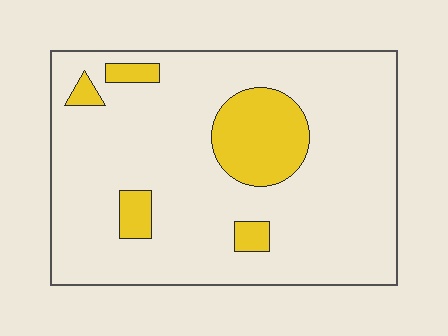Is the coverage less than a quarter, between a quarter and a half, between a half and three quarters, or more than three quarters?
Less than a quarter.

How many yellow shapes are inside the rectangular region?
5.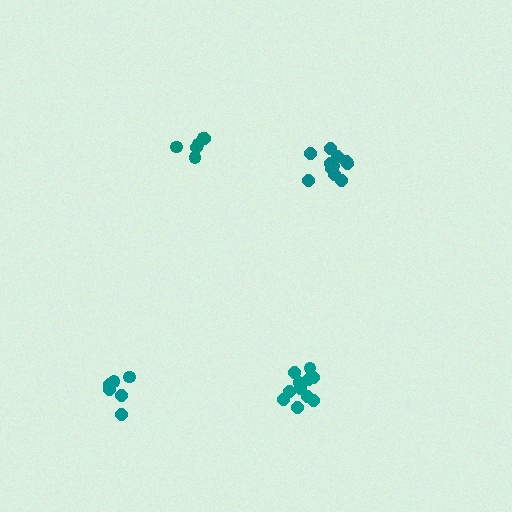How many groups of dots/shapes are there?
There are 4 groups.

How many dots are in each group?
Group 1: 6 dots, Group 2: 11 dots, Group 3: 11 dots, Group 4: 6 dots (34 total).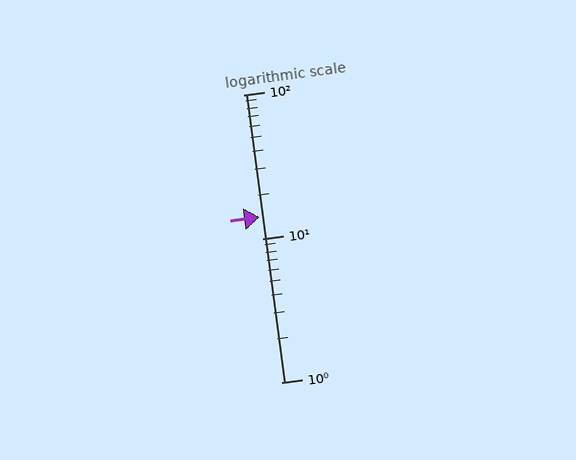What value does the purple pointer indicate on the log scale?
The pointer indicates approximately 14.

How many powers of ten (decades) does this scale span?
The scale spans 2 decades, from 1 to 100.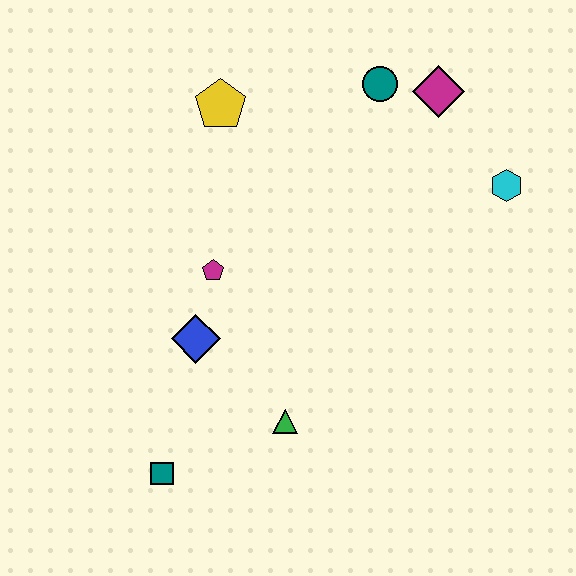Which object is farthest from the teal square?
The magenta diamond is farthest from the teal square.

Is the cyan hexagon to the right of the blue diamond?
Yes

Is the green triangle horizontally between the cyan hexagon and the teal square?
Yes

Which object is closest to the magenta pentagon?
The blue diamond is closest to the magenta pentagon.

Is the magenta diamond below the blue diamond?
No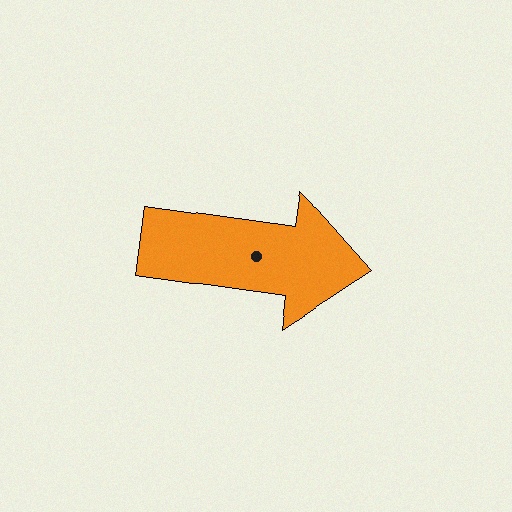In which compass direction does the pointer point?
East.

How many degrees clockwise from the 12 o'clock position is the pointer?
Approximately 98 degrees.